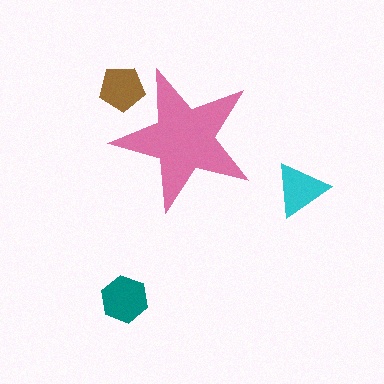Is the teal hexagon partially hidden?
No, the teal hexagon is fully visible.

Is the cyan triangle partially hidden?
No, the cyan triangle is fully visible.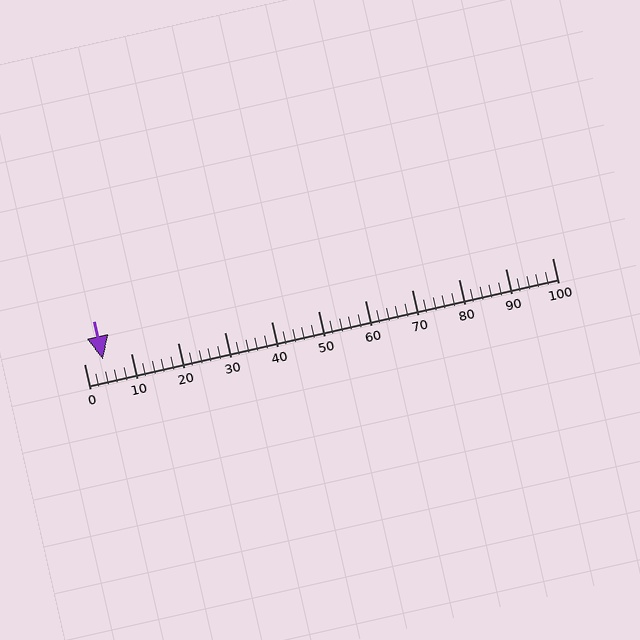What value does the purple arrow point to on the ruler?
The purple arrow points to approximately 4.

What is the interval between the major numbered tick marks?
The major tick marks are spaced 10 units apart.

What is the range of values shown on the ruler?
The ruler shows values from 0 to 100.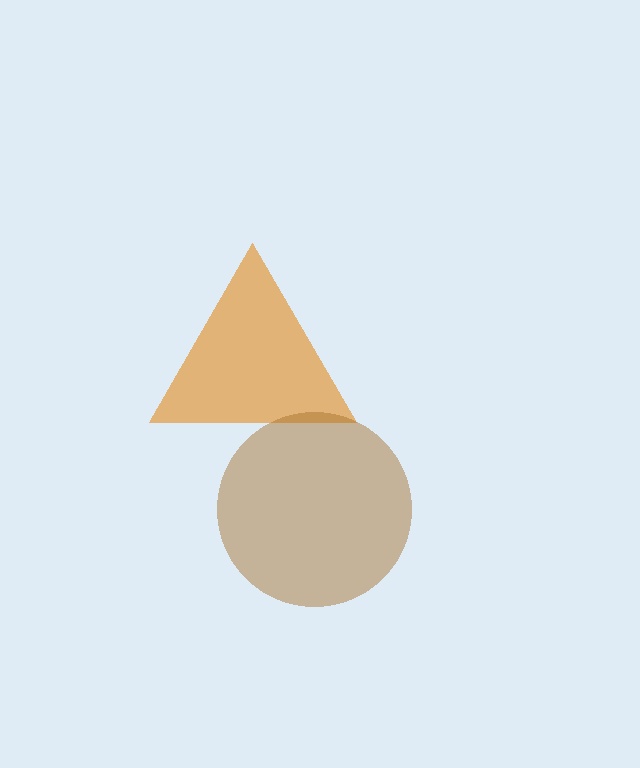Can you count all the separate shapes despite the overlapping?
Yes, there are 2 separate shapes.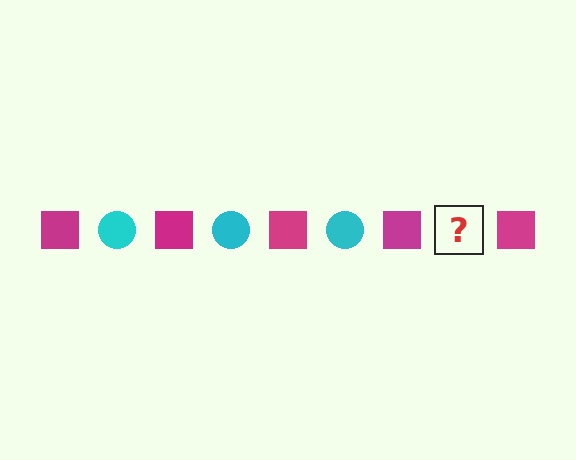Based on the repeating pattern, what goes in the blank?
The blank should be a cyan circle.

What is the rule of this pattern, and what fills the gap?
The rule is that the pattern alternates between magenta square and cyan circle. The gap should be filled with a cyan circle.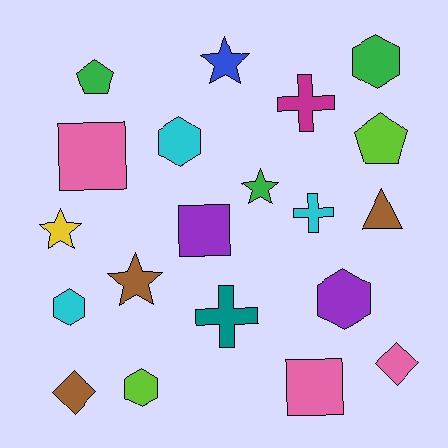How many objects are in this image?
There are 20 objects.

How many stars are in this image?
There are 4 stars.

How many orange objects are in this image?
There are no orange objects.